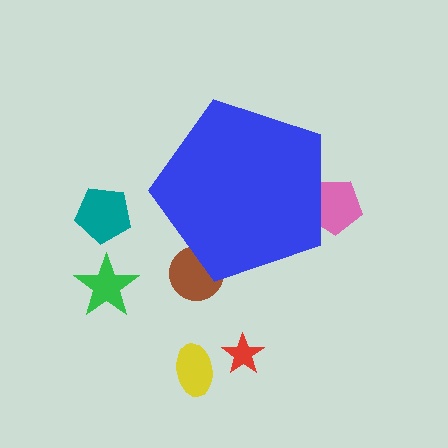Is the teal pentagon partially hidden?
No, the teal pentagon is fully visible.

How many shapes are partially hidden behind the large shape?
2 shapes are partially hidden.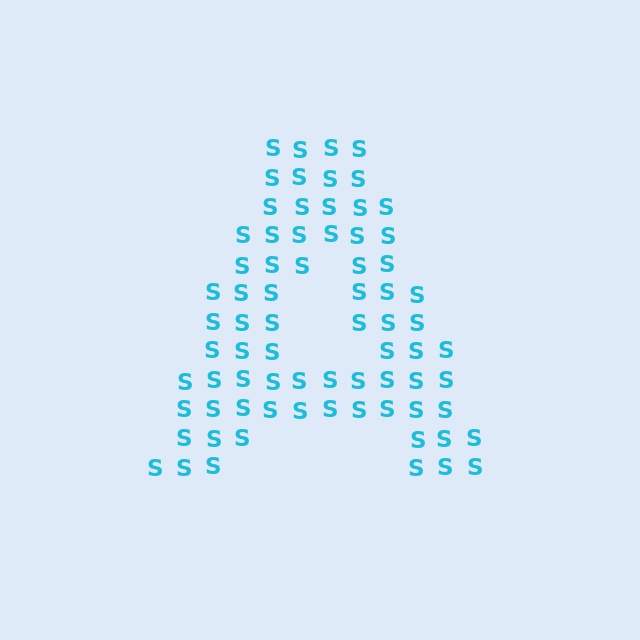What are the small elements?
The small elements are letter S's.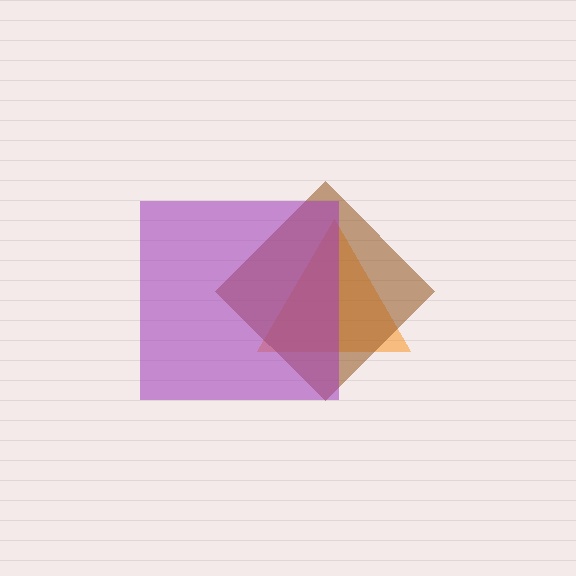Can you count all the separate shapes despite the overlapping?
Yes, there are 3 separate shapes.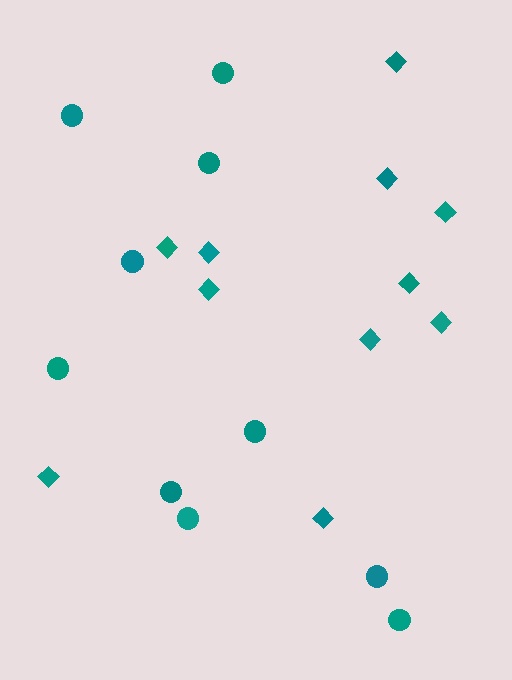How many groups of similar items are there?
There are 2 groups: one group of diamonds (11) and one group of circles (10).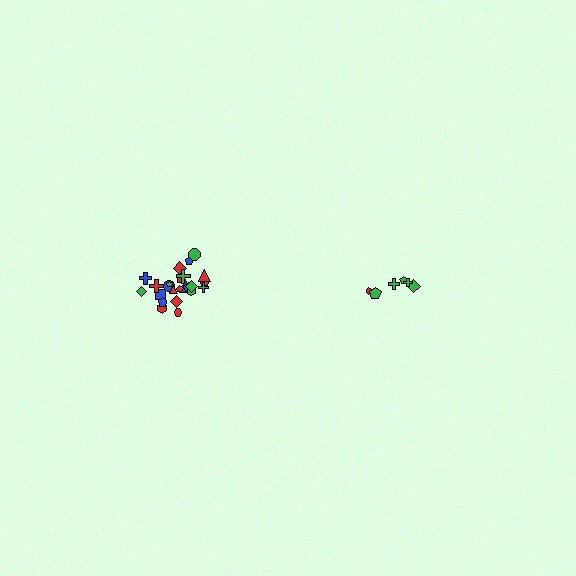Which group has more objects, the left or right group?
The left group.